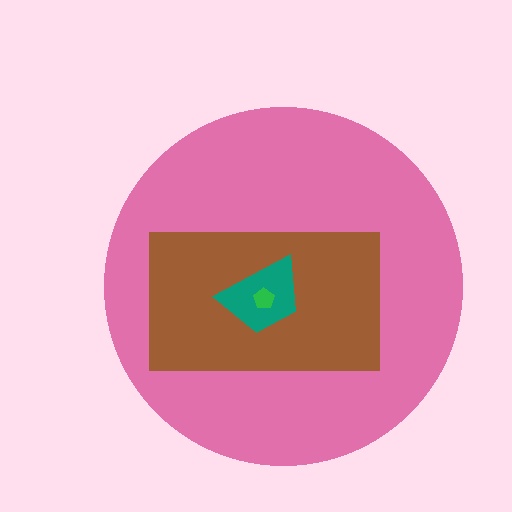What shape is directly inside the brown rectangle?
The teal trapezoid.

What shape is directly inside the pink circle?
The brown rectangle.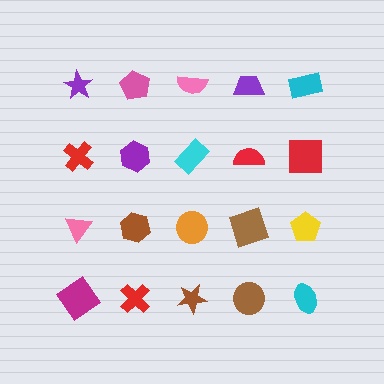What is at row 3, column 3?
An orange circle.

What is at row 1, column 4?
A purple trapezoid.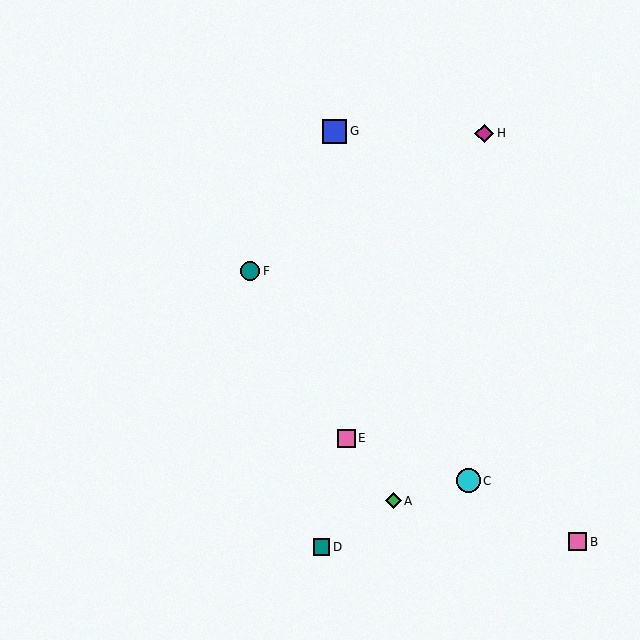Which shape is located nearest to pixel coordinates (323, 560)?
The teal square (labeled D) at (322, 547) is nearest to that location.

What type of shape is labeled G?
Shape G is a blue square.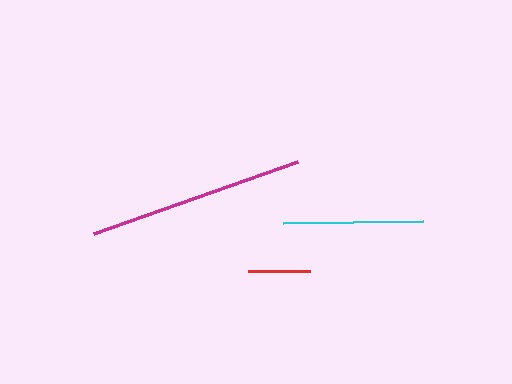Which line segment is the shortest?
The red line is the shortest at approximately 62 pixels.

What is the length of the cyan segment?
The cyan segment is approximately 140 pixels long.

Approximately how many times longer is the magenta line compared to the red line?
The magenta line is approximately 3.5 times the length of the red line.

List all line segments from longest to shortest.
From longest to shortest: magenta, cyan, red.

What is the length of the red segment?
The red segment is approximately 62 pixels long.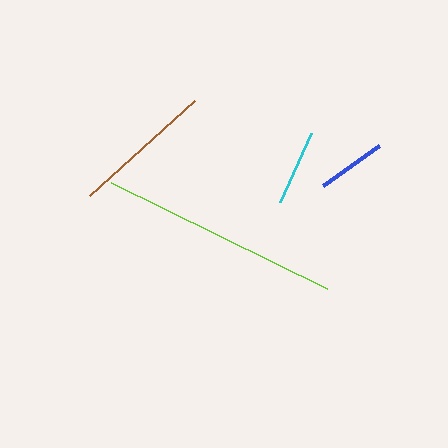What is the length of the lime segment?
The lime segment is approximately 241 pixels long.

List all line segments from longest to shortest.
From longest to shortest: lime, brown, cyan, blue.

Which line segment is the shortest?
The blue line is the shortest at approximately 69 pixels.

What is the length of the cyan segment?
The cyan segment is approximately 76 pixels long.